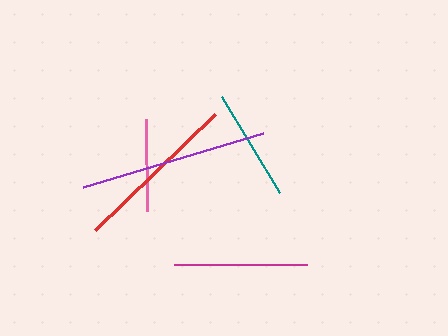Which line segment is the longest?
The purple line is the longest at approximately 188 pixels.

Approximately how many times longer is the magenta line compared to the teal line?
The magenta line is approximately 1.2 times the length of the teal line.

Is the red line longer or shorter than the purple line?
The purple line is longer than the red line.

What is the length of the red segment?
The red segment is approximately 166 pixels long.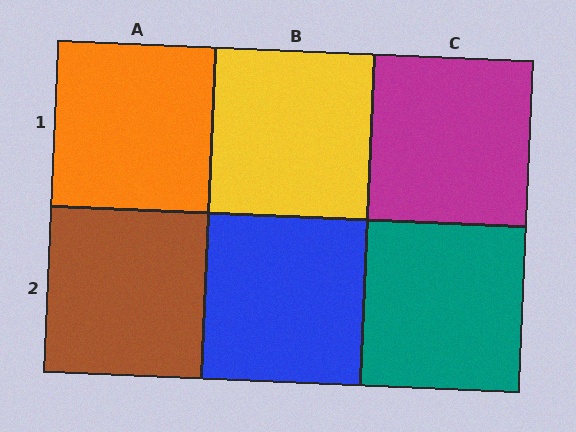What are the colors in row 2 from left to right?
Brown, blue, teal.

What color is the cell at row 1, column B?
Yellow.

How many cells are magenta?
1 cell is magenta.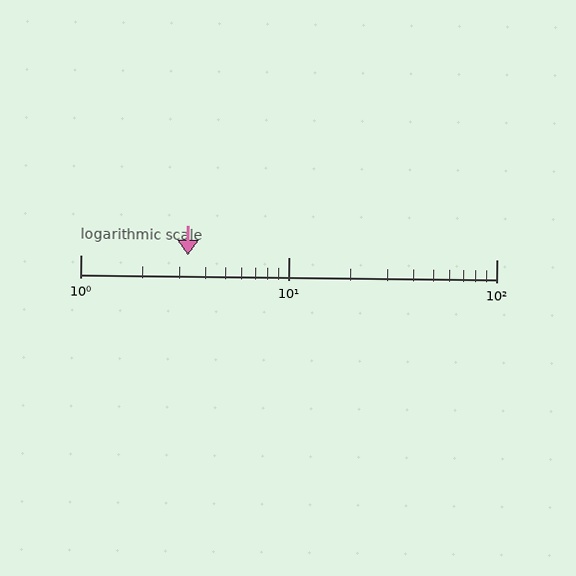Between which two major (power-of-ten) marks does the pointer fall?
The pointer is between 1 and 10.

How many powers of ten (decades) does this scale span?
The scale spans 2 decades, from 1 to 100.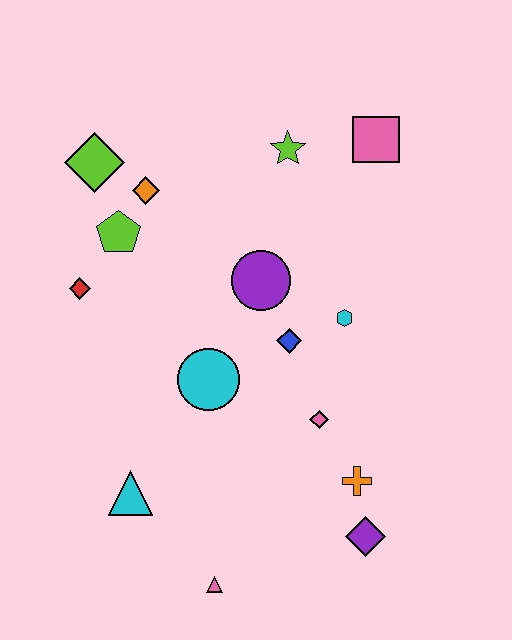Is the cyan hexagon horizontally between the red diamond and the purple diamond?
Yes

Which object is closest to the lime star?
The pink square is closest to the lime star.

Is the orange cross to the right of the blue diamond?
Yes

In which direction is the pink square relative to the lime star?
The pink square is to the right of the lime star.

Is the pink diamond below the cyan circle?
Yes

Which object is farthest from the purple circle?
The pink triangle is farthest from the purple circle.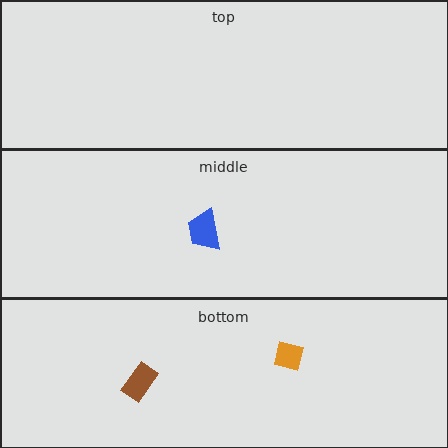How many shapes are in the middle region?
1.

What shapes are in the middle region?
The blue trapezoid.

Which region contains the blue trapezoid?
The middle region.